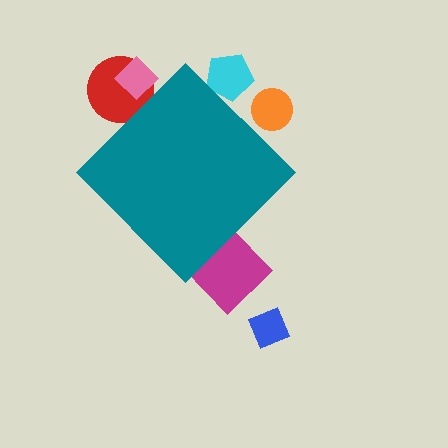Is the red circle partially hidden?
Yes, the red circle is partially hidden behind the teal diamond.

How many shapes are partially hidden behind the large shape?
5 shapes are partially hidden.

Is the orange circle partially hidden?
Yes, the orange circle is partially hidden behind the teal diamond.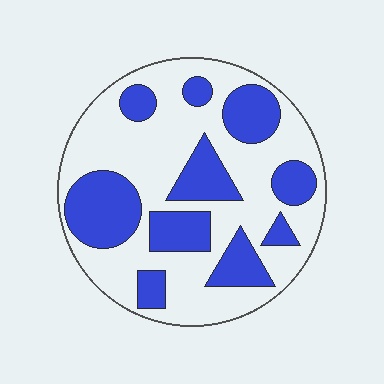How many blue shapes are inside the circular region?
10.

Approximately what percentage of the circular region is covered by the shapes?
Approximately 35%.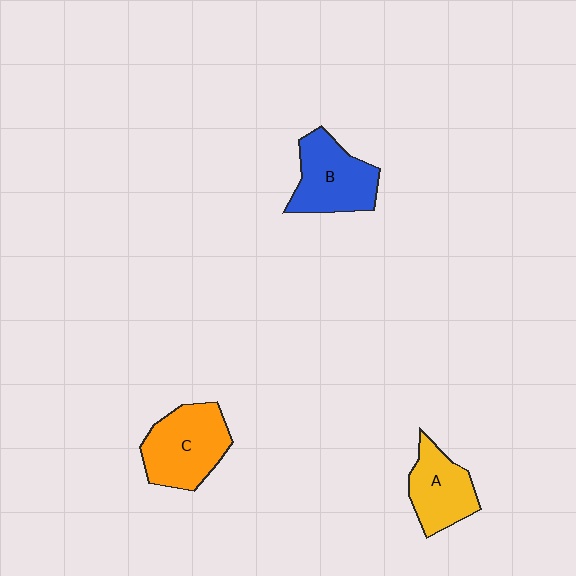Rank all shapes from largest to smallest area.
From largest to smallest: C (orange), B (blue), A (yellow).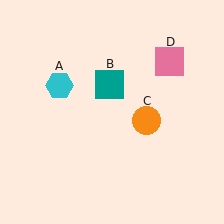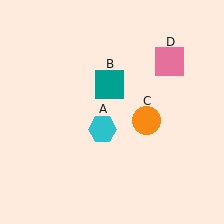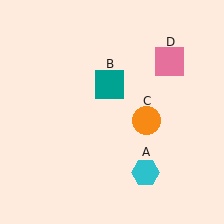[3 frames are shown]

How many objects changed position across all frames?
1 object changed position: cyan hexagon (object A).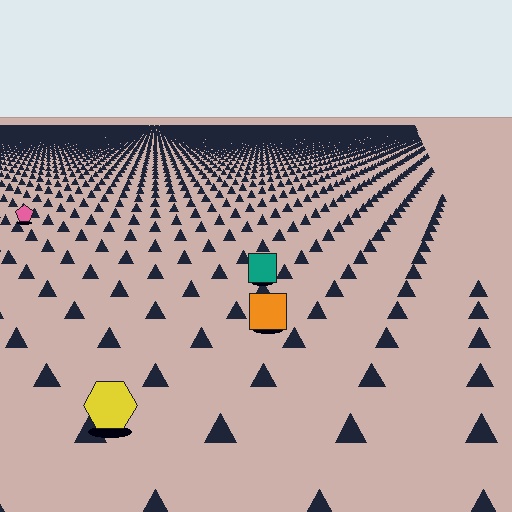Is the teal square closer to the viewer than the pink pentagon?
Yes. The teal square is closer — you can tell from the texture gradient: the ground texture is coarser near it.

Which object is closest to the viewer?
The yellow hexagon is closest. The texture marks near it are larger and more spread out.